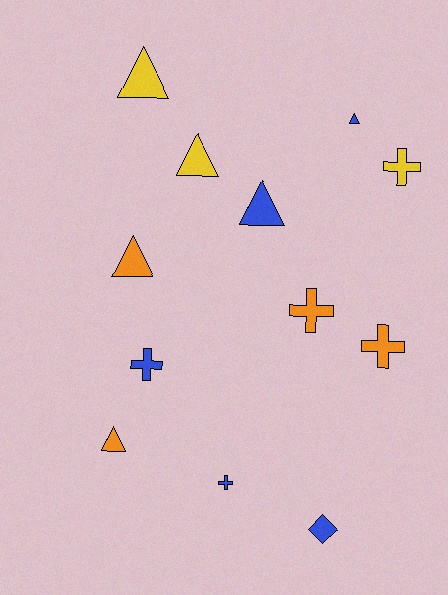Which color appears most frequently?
Blue, with 5 objects.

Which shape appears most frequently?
Triangle, with 6 objects.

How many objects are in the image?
There are 12 objects.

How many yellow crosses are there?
There is 1 yellow cross.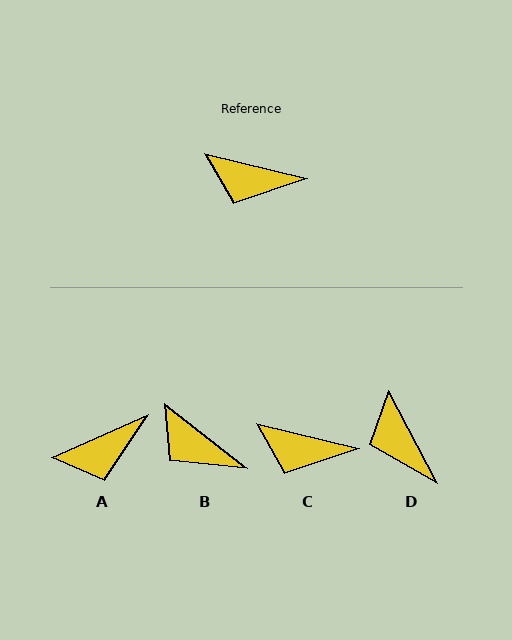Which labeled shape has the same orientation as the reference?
C.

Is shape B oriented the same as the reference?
No, it is off by about 25 degrees.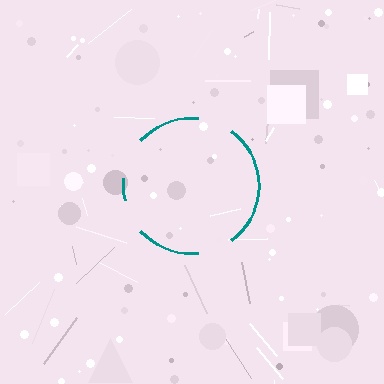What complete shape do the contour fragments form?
The contour fragments form a circle.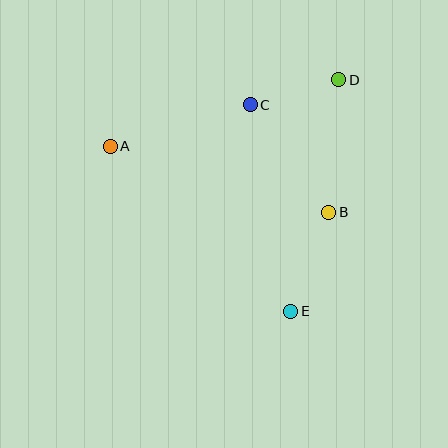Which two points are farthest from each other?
Points A and E are farthest from each other.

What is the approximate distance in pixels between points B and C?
The distance between B and C is approximately 133 pixels.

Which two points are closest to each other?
Points C and D are closest to each other.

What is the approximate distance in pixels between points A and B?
The distance between A and B is approximately 228 pixels.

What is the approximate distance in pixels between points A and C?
The distance between A and C is approximately 146 pixels.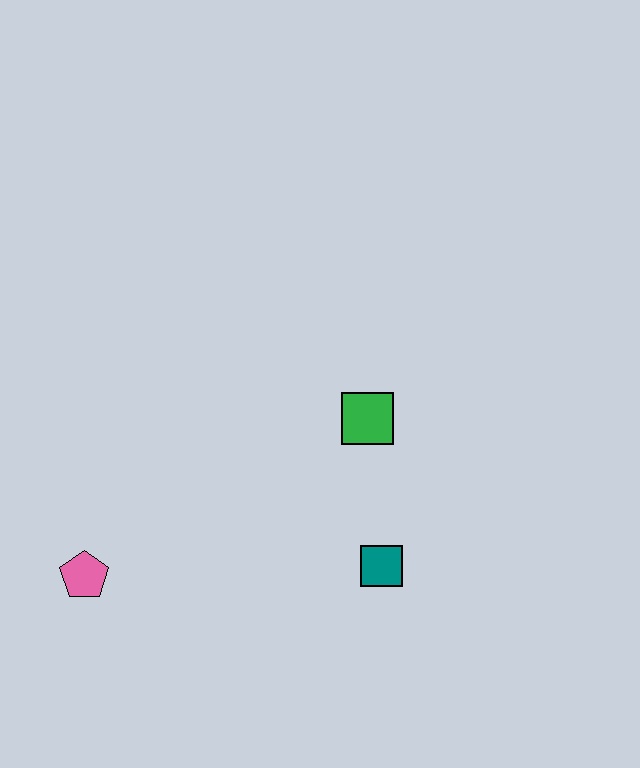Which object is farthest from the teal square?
The pink pentagon is farthest from the teal square.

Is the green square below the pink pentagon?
No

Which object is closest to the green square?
The teal square is closest to the green square.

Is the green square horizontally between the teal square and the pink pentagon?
Yes